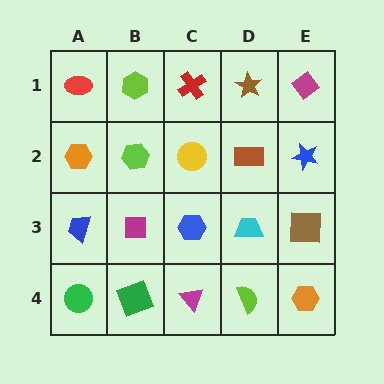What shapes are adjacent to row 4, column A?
A blue trapezoid (row 3, column A), a green square (row 4, column B).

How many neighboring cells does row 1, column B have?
3.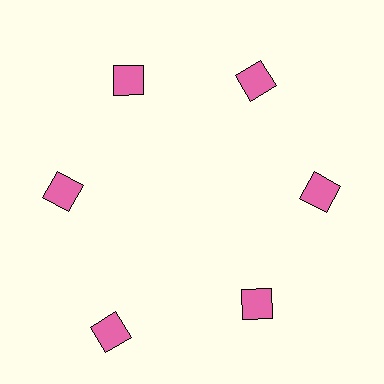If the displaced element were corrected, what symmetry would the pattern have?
It would have 6-fold rotational symmetry — the pattern would map onto itself every 60 degrees.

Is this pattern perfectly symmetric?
No. The 6 pink squares are arranged in a ring, but one element near the 7 o'clock position is pushed outward from the center, breaking the 6-fold rotational symmetry.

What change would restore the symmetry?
The symmetry would be restored by moving it inward, back onto the ring so that all 6 squares sit at equal angles and equal distance from the center.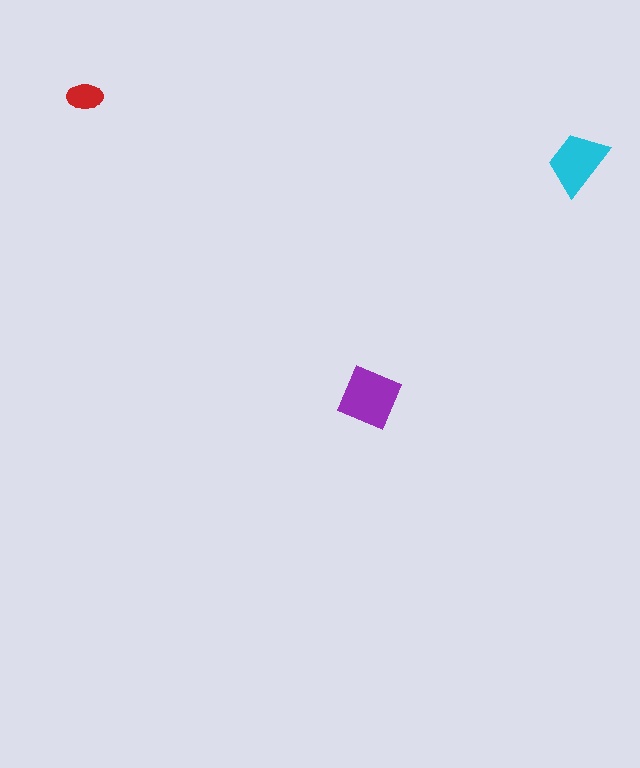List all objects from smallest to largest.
The red ellipse, the cyan trapezoid, the purple square.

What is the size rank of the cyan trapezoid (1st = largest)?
2nd.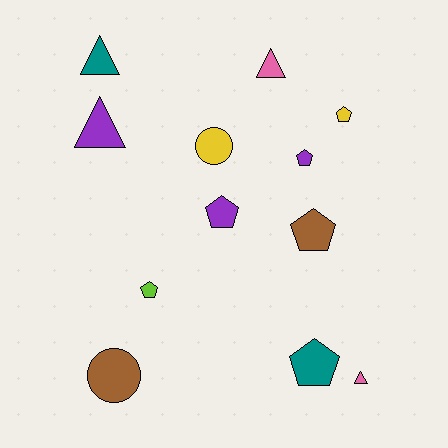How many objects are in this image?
There are 12 objects.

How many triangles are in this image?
There are 4 triangles.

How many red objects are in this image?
There are no red objects.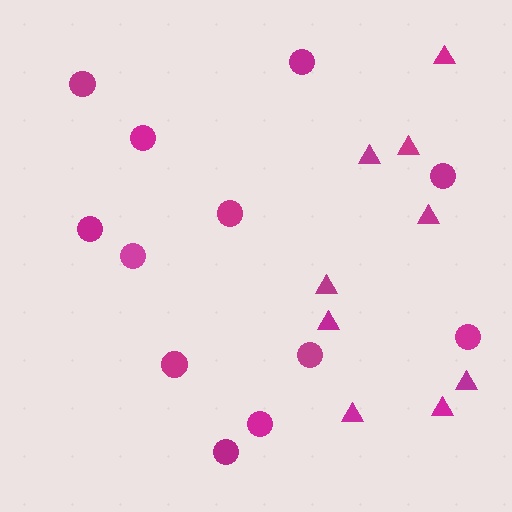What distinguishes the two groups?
There are 2 groups: one group of triangles (9) and one group of circles (12).